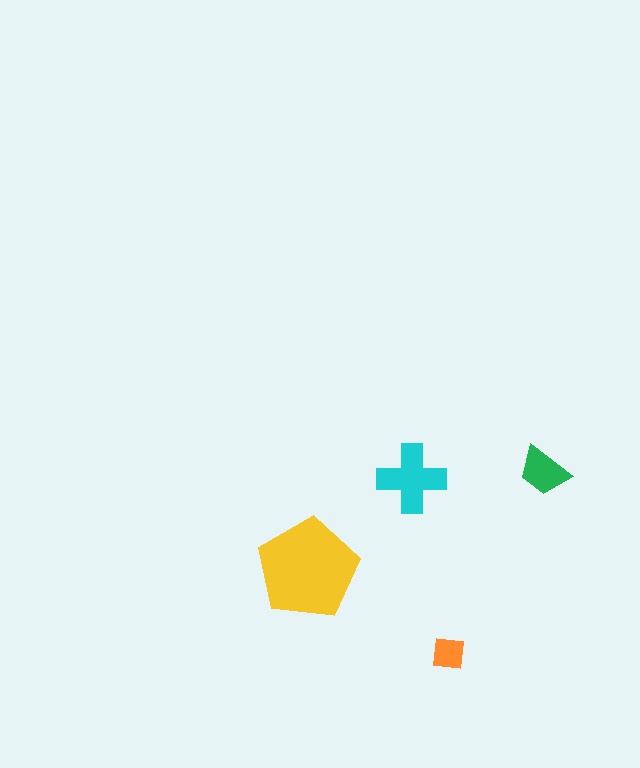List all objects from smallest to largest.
The orange square, the green trapezoid, the cyan cross, the yellow pentagon.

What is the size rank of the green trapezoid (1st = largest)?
3rd.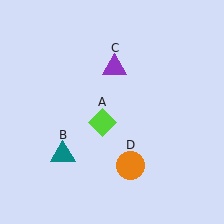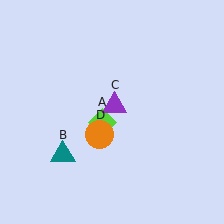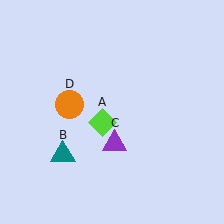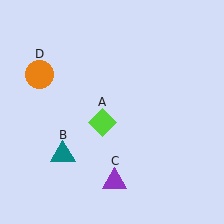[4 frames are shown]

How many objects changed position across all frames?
2 objects changed position: purple triangle (object C), orange circle (object D).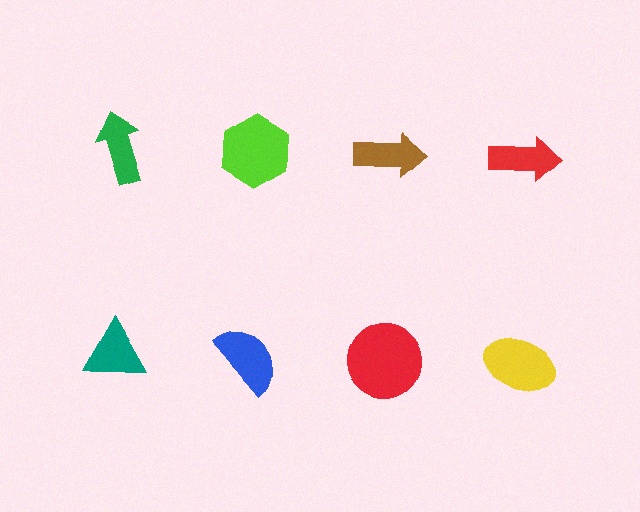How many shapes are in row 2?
4 shapes.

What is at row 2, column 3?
A red circle.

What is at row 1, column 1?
A green arrow.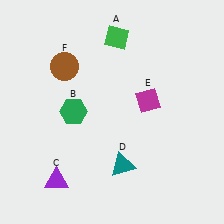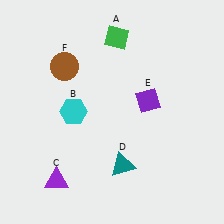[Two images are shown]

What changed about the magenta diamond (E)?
In Image 1, E is magenta. In Image 2, it changed to purple.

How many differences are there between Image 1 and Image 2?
There are 2 differences between the two images.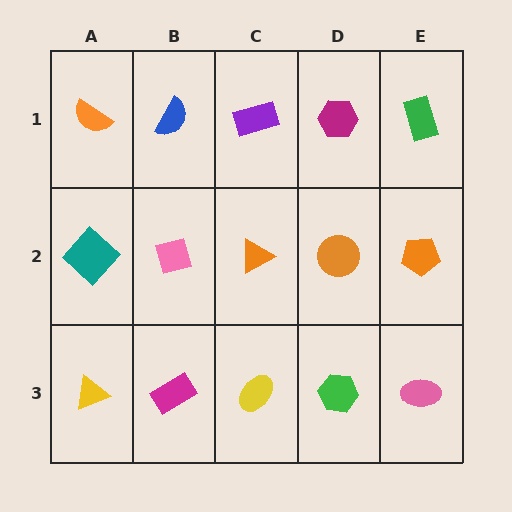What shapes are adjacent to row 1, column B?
A pink diamond (row 2, column B), an orange semicircle (row 1, column A), a purple rectangle (row 1, column C).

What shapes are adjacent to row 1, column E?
An orange pentagon (row 2, column E), a magenta hexagon (row 1, column D).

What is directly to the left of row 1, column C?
A blue semicircle.